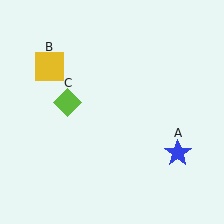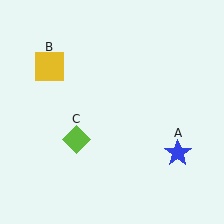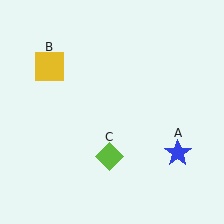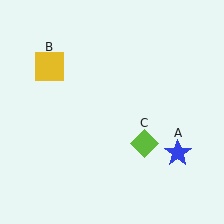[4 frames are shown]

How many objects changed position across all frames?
1 object changed position: lime diamond (object C).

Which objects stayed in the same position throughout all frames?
Blue star (object A) and yellow square (object B) remained stationary.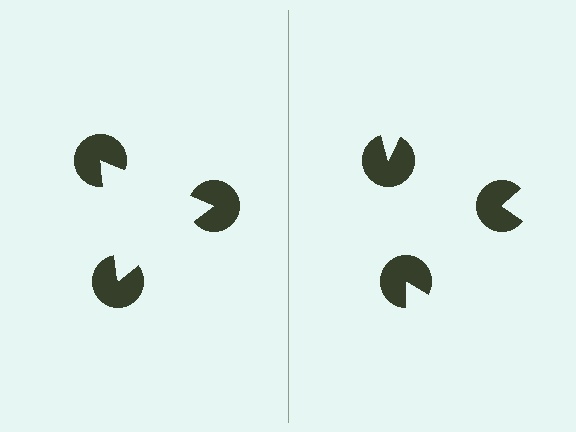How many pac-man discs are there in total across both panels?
6 — 3 on each side.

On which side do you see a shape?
An illusory triangle appears on the left side. On the right side the wedge cuts are rotated, so no coherent shape forms.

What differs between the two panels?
The pac-man discs are positioned identically on both sides; only the wedge orientations differ. On the left they align to a triangle; on the right they are misaligned.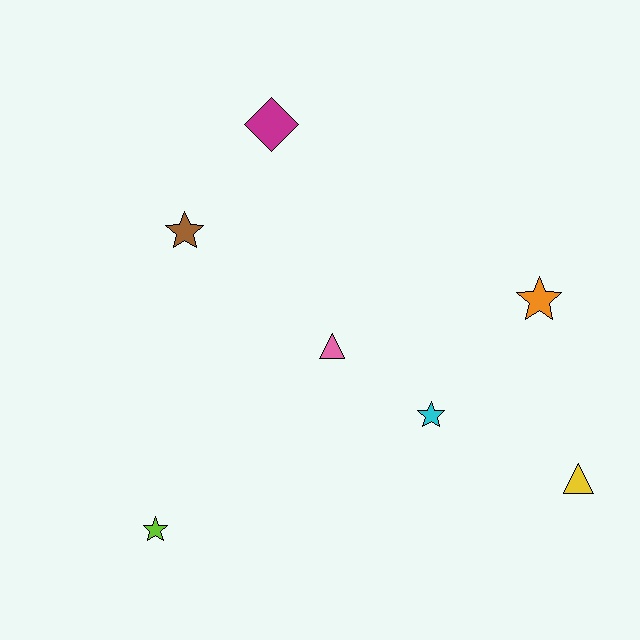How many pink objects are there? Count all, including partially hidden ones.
There is 1 pink object.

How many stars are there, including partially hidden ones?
There are 4 stars.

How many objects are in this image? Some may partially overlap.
There are 7 objects.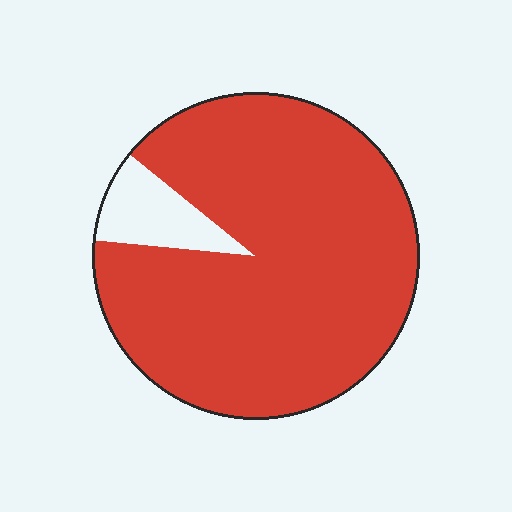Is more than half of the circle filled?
Yes.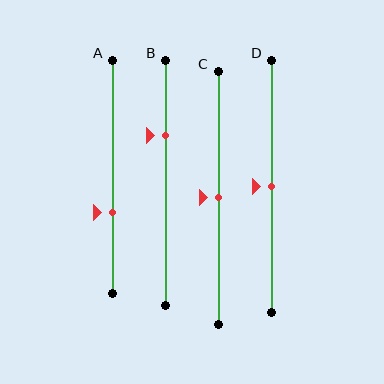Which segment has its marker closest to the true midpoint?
Segment C has its marker closest to the true midpoint.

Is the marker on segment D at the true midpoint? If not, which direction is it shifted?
Yes, the marker on segment D is at the true midpoint.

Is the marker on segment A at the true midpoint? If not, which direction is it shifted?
No, the marker on segment A is shifted downward by about 15% of the segment length.